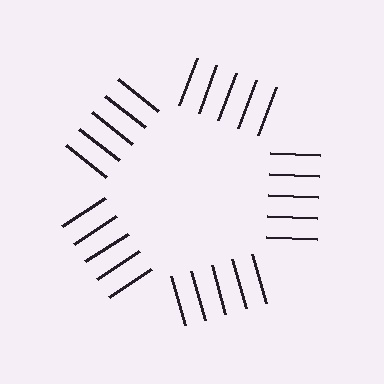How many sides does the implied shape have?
5 sides — the line-ends trace a pentagon.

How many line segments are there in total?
25 — 5 along each of the 5 edges.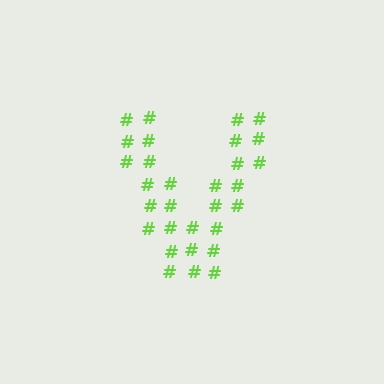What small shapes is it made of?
It is made of small hash symbols.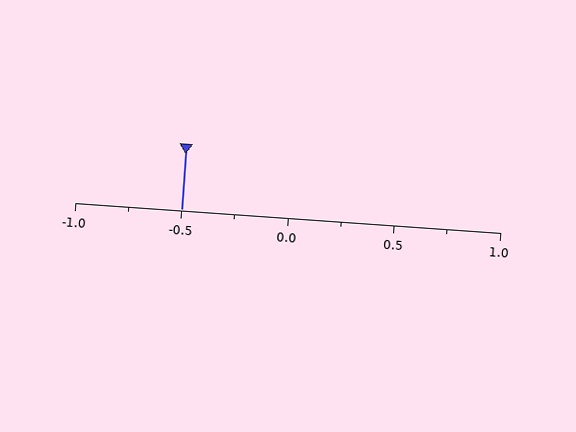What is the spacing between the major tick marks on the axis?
The major ticks are spaced 0.5 apart.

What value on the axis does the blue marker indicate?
The marker indicates approximately -0.5.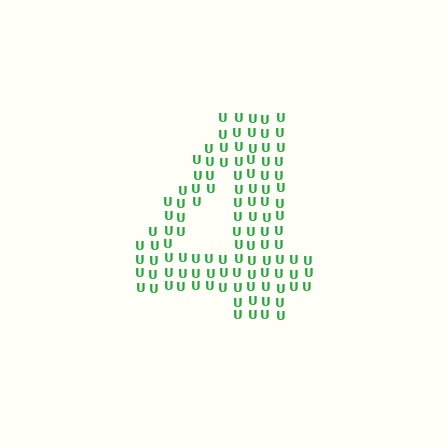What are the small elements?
The small elements are letter U's.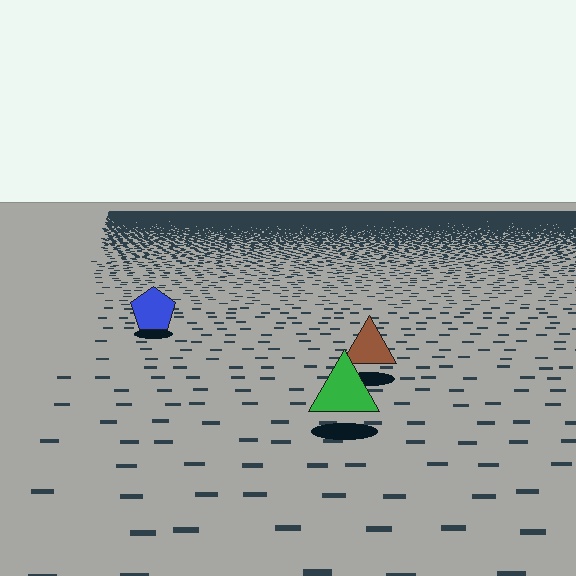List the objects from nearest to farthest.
From nearest to farthest: the green triangle, the brown triangle, the blue pentagon.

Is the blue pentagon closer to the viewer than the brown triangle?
No. The brown triangle is closer — you can tell from the texture gradient: the ground texture is coarser near it.